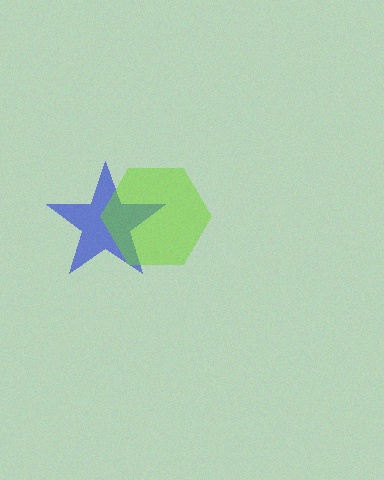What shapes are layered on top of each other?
The layered shapes are: a blue star, a lime hexagon.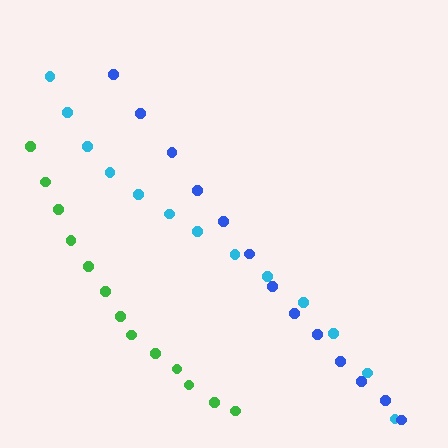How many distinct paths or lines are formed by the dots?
There are 3 distinct paths.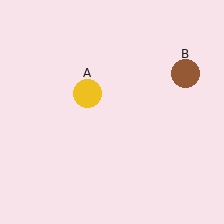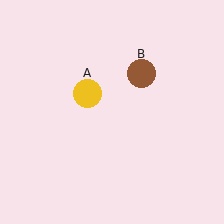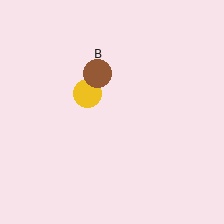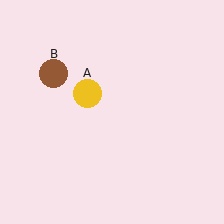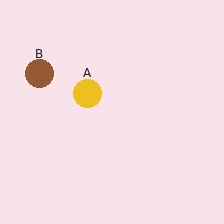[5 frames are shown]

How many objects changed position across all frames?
1 object changed position: brown circle (object B).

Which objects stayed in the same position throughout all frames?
Yellow circle (object A) remained stationary.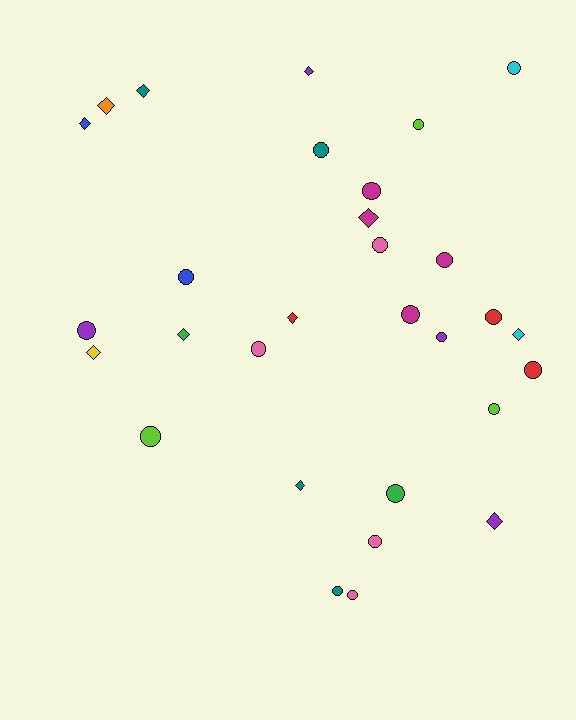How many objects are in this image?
There are 30 objects.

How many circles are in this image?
There are 19 circles.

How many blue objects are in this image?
There are 2 blue objects.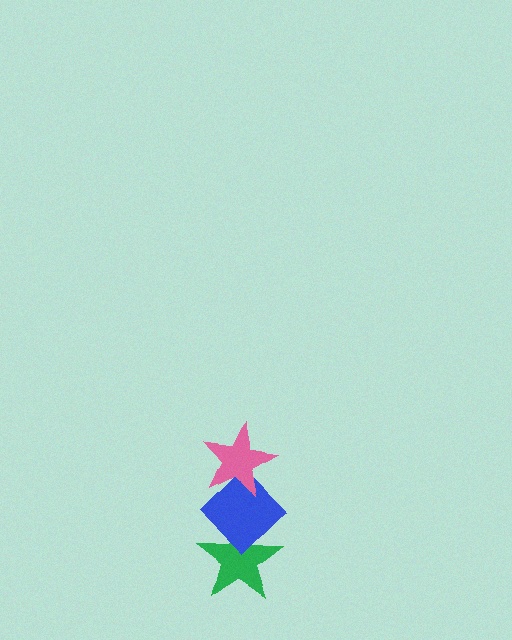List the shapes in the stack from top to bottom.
From top to bottom: the pink star, the blue diamond, the green star.